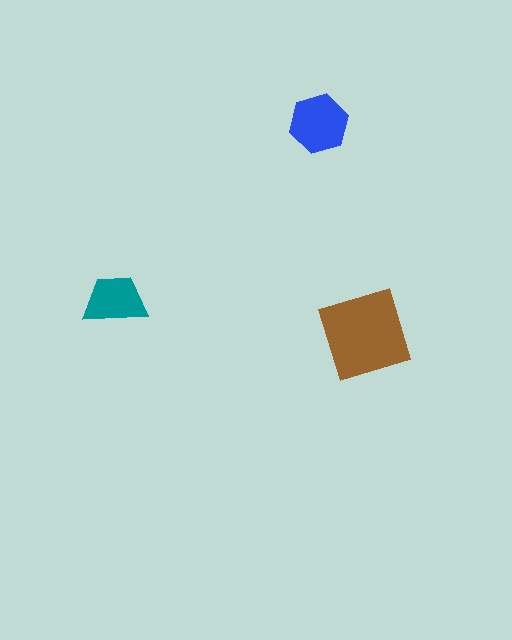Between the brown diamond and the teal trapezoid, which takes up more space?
The brown diamond.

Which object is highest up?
The blue hexagon is topmost.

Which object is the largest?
The brown diamond.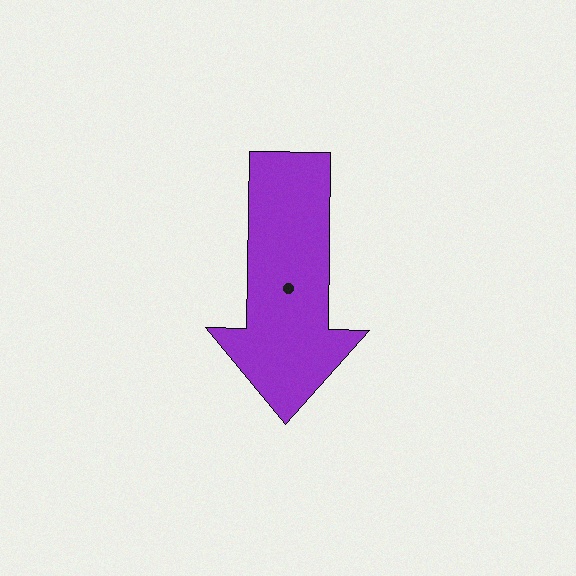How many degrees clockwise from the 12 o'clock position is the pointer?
Approximately 181 degrees.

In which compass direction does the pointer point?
South.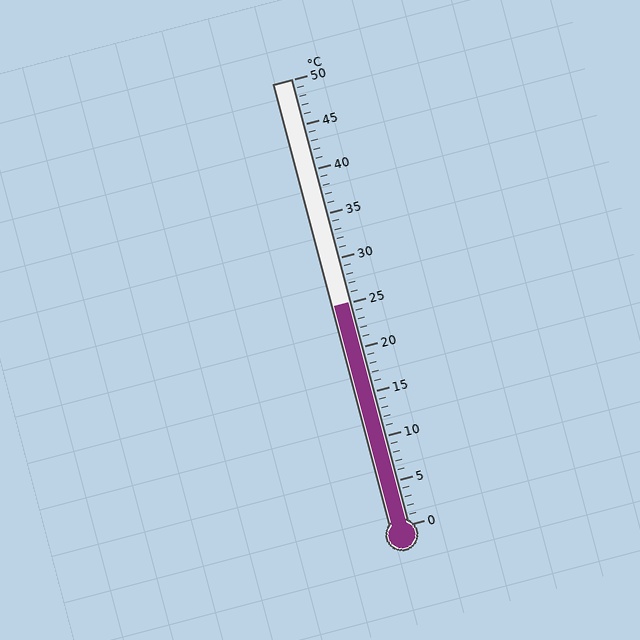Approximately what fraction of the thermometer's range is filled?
The thermometer is filled to approximately 50% of its range.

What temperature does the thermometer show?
The thermometer shows approximately 25°C.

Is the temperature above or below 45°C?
The temperature is below 45°C.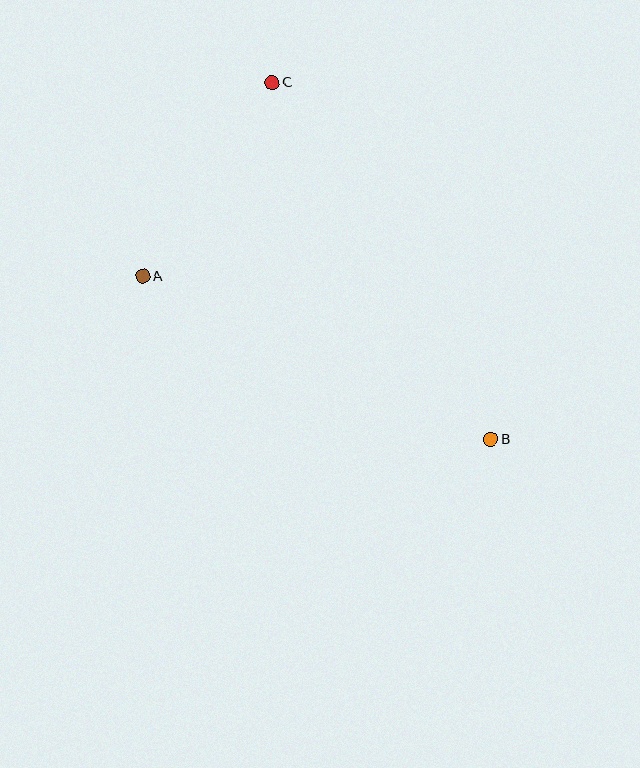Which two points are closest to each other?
Points A and C are closest to each other.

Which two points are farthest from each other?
Points B and C are farthest from each other.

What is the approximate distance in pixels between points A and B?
The distance between A and B is approximately 384 pixels.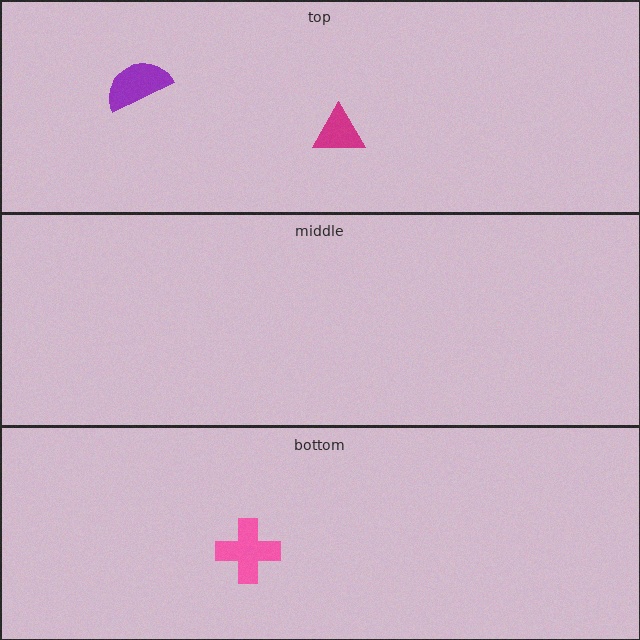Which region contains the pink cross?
The bottom region.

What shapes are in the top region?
The magenta triangle, the purple semicircle.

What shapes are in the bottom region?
The pink cross.